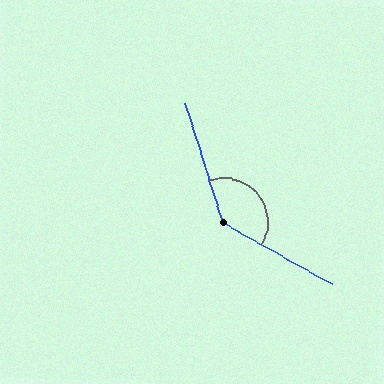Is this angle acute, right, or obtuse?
It is obtuse.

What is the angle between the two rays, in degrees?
Approximately 137 degrees.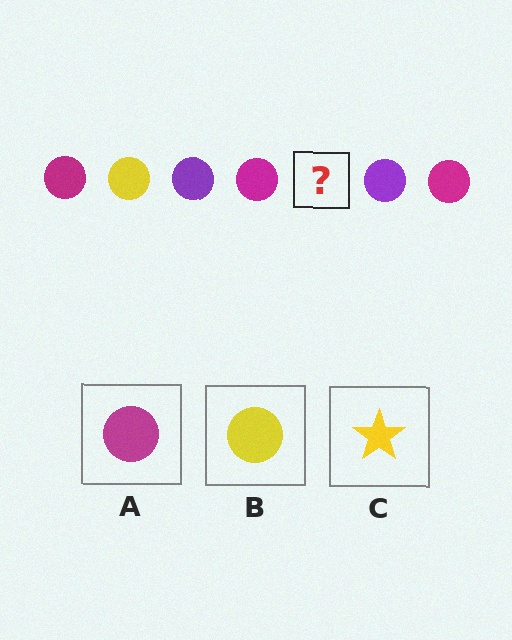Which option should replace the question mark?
Option B.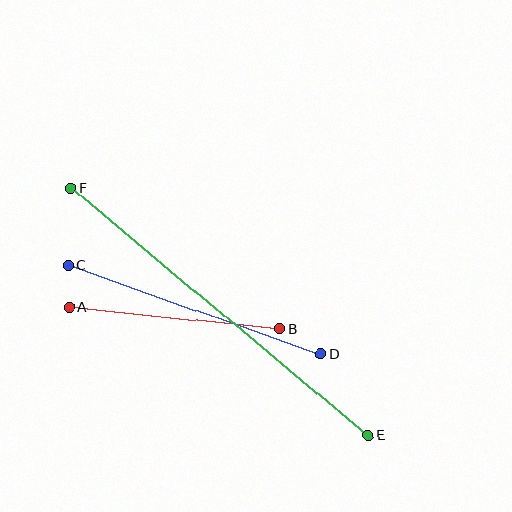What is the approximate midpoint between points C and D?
The midpoint is at approximately (194, 310) pixels.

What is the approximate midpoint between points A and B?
The midpoint is at approximately (175, 318) pixels.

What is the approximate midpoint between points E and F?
The midpoint is at approximately (220, 312) pixels.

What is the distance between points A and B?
The distance is approximately 211 pixels.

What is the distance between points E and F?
The distance is approximately 386 pixels.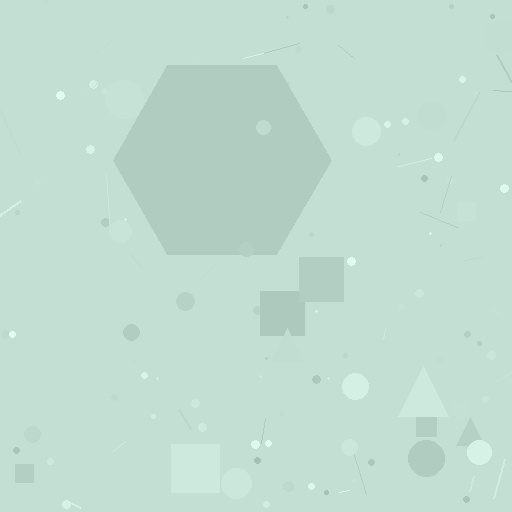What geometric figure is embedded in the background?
A hexagon is embedded in the background.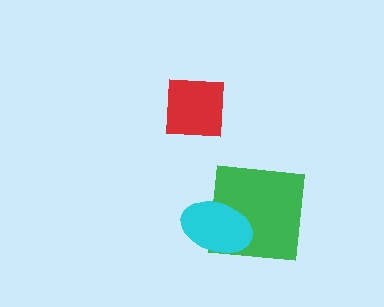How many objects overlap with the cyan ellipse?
1 object overlaps with the cyan ellipse.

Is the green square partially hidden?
Yes, it is partially covered by another shape.